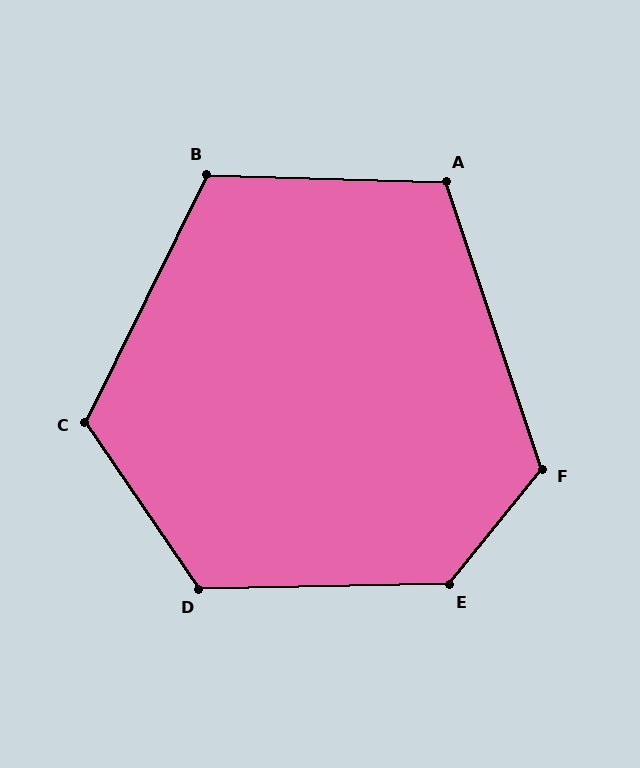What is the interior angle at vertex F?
Approximately 122 degrees (obtuse).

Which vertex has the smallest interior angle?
A, at approximately 110 degrees.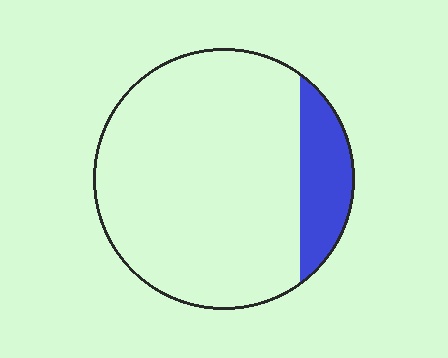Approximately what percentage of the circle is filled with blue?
Approximately 15%.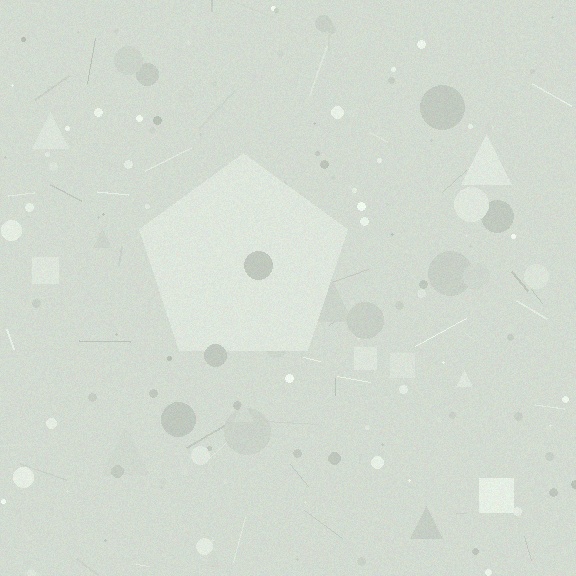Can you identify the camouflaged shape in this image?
The camouflaged shape is a pentagon.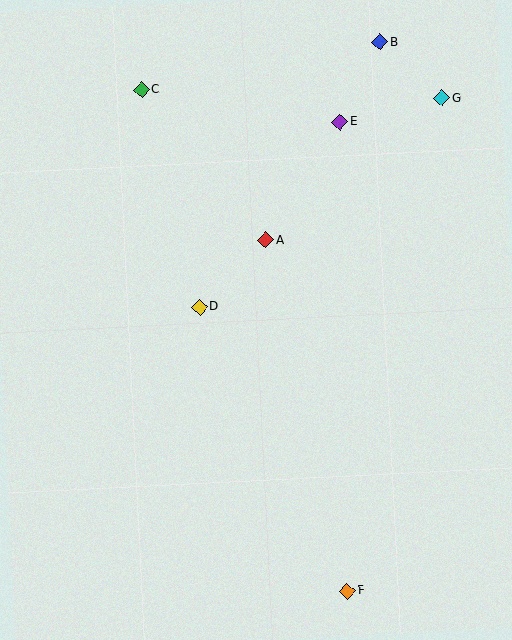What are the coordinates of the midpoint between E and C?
The midpoint between E and C is at (241, 106).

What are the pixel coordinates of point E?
Point E is at (340, 122).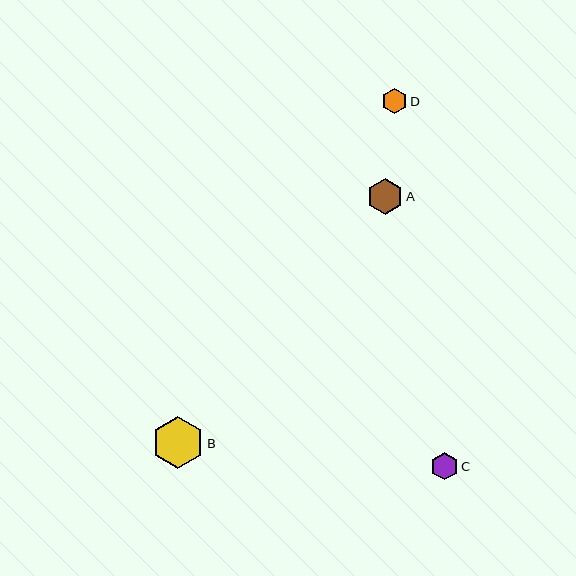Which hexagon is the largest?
Hexagon B is the largest with a size of approximately 52 pixels.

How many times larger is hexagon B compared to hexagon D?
Hexagon B is approximately 2.0 times the size of hexagon D.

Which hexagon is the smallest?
Hexagon D is the smallest with a size of approximately 26 pixels.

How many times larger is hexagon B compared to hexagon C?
Hexagon B is approximately 1.9 times the size of hexagon C.